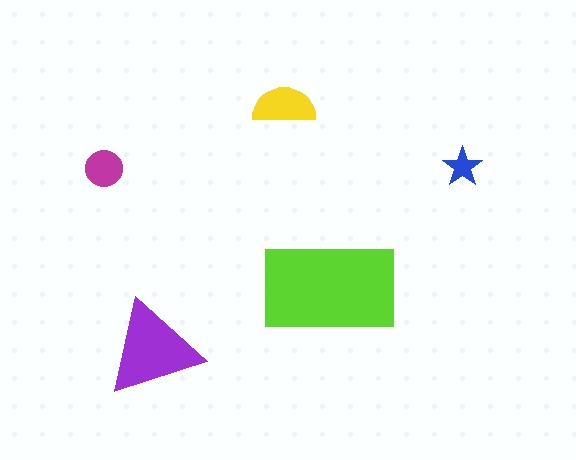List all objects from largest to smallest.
The lime rectangle, the purple triangle, the yellow semicircle, the magenta circle, the blue star.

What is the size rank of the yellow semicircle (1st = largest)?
3rd.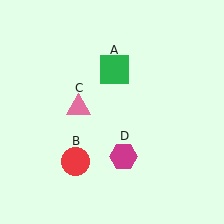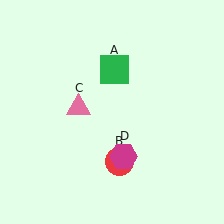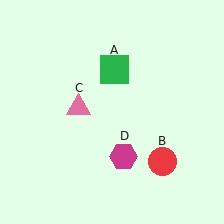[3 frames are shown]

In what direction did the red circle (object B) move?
The red circle (object B) moved right.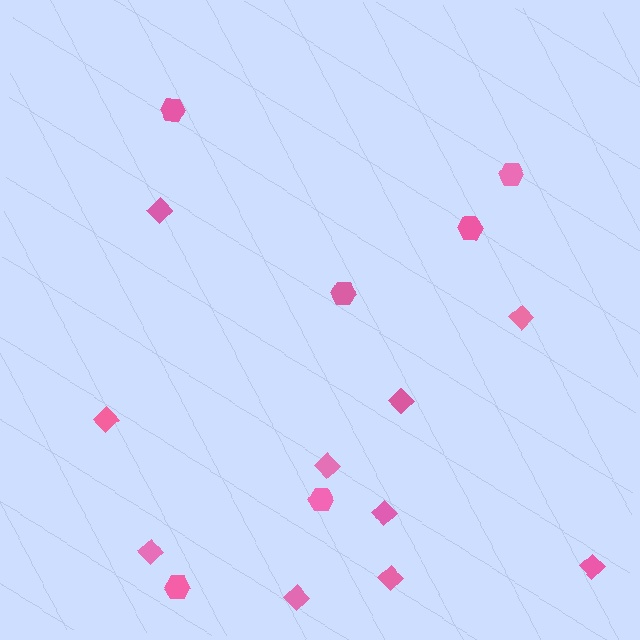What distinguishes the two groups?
There are 2 groups: one group of hexagons (6) and one group of diamonds (10).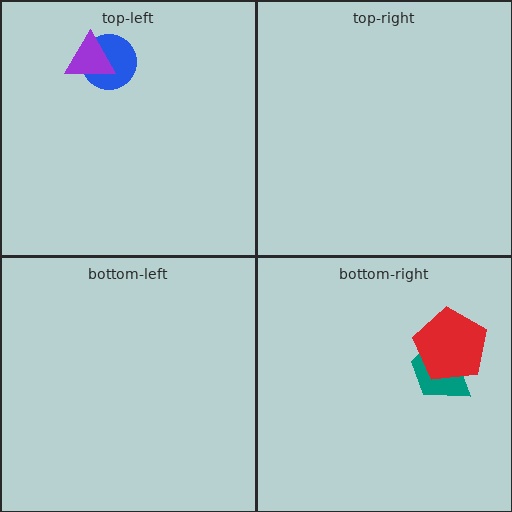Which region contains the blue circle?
The top-left region.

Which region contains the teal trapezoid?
The bottom-right region.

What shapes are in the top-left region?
The blue circle, the purple triangle.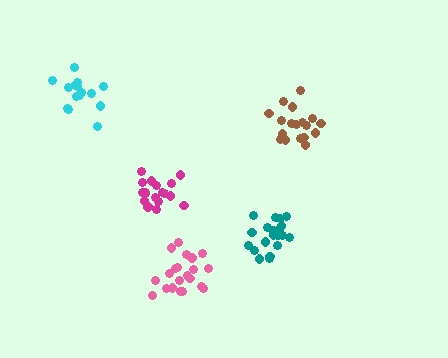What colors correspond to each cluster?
The clusters are colored: magenta, pink, brown, cyan, teal.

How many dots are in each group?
Group 1: 19 dots, Group 2: 21 dots, Group 3: 18 dots, Group 4: 15 dots, Group 5: 20 dots (93 total).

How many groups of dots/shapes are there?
There are 5 groups.